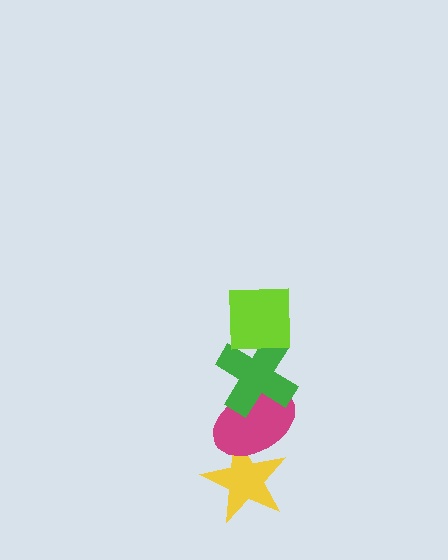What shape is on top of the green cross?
The lime square is on top of the green cross.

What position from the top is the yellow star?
The yellow star is 4th from the top.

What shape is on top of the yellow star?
The magenta ellipse is on top of the yellow star.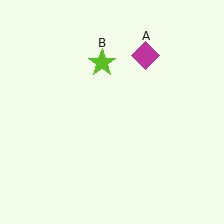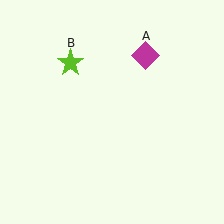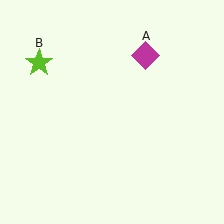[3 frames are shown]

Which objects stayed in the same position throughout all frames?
Magenta diamond (object A) remained stationary.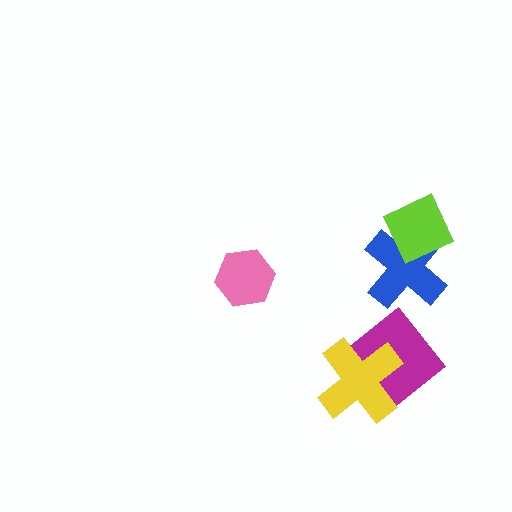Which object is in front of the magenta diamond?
The yellow cross is in front of the magenta diamond.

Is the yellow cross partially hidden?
No, no other shape covers it.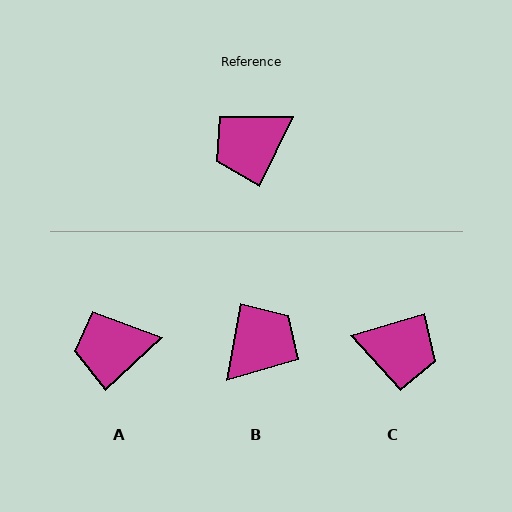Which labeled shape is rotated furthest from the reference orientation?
B, about 164 degrees away.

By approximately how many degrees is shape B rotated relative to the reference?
Approximately 164 degrees clockwise.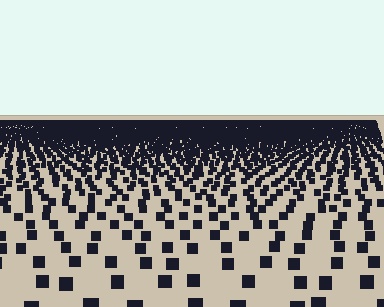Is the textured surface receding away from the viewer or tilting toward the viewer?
The surface is receding away from the viewer. Texture elements get smaller and denser toward the top.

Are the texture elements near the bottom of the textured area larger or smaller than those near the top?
Larger. Near the bottom, elements are closer to the viewer and appear at a bigger on-screen size.